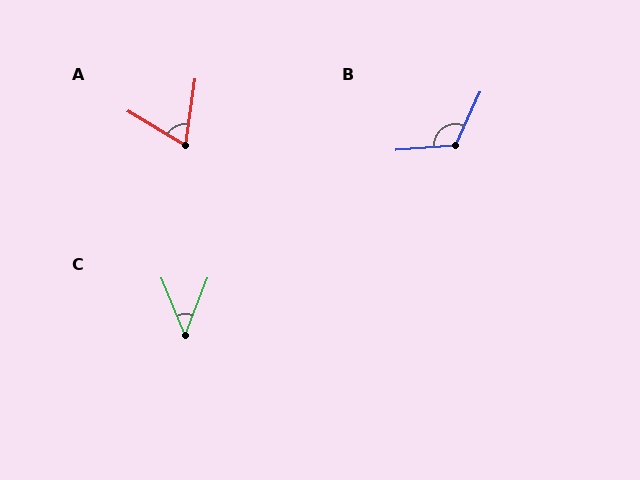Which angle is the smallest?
C, at approximately 43 degrees.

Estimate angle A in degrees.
Approximately 67 degrees.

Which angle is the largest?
B, at approximately 119 degrees.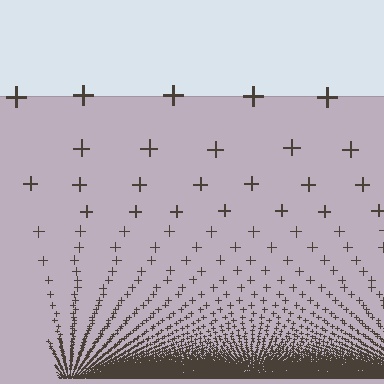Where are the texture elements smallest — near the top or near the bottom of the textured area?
Near the bottom.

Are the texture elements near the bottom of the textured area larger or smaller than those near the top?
Smaller. The gradient is inverted — elements near the bottom are smaller and denser.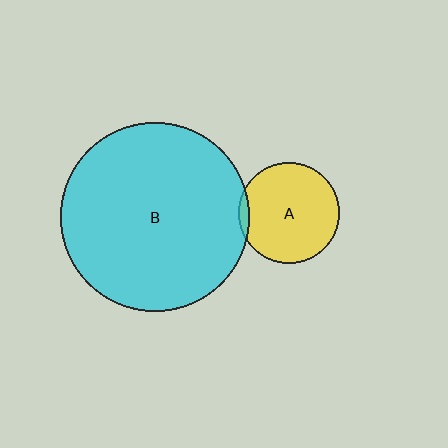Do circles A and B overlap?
Yes.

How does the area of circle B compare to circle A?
Approximately 3.5 times.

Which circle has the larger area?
Circle B (cyan).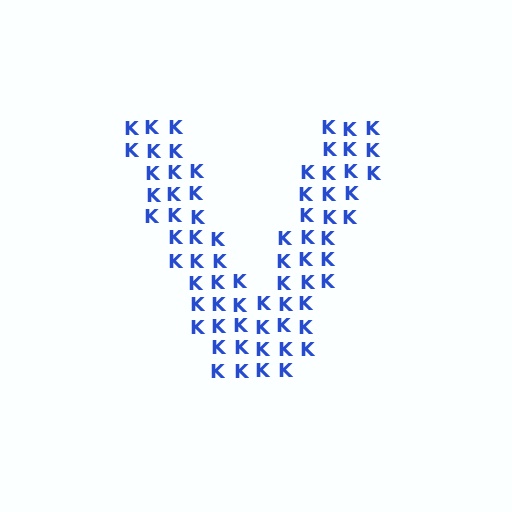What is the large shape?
The large shape is the letter V.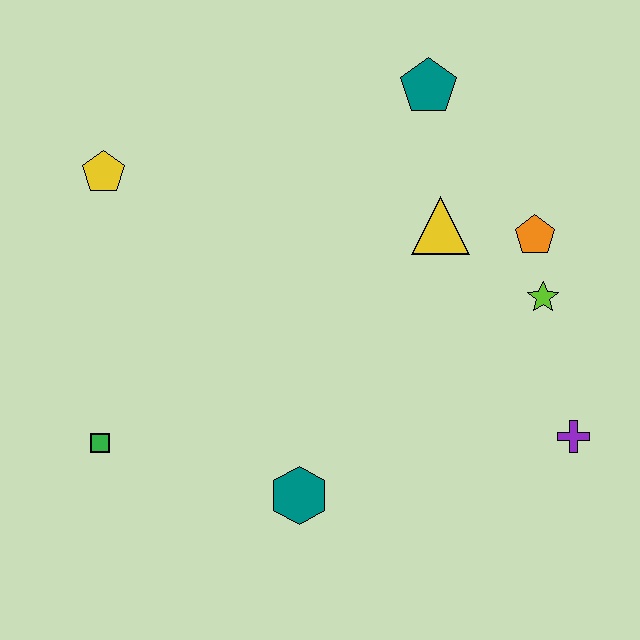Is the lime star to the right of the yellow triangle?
Yes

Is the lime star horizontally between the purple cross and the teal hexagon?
Yes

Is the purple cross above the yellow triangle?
No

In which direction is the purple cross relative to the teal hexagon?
The purple cross is to the right of the teal hexagon.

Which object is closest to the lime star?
The orange pentagon is closest to the lime star.